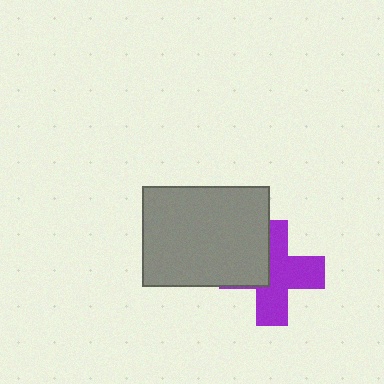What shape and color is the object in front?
The object in front is a gray rectangle.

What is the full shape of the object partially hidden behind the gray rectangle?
The partially hidden object is a purple cross.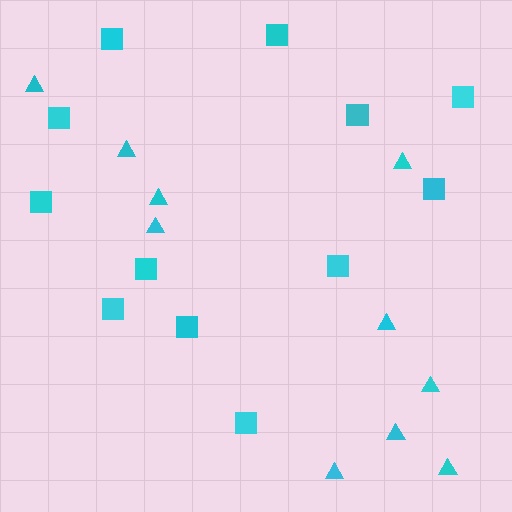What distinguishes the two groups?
There are 2 groups: one group of squares (12) and one group of triangles (10).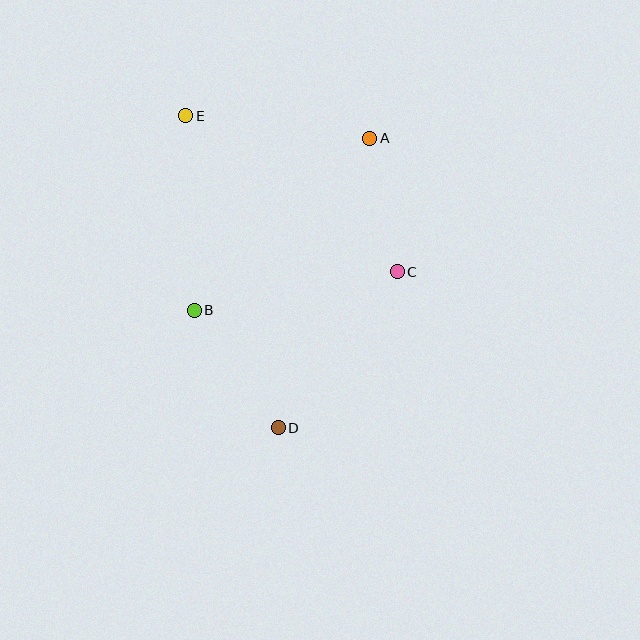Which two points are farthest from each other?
Points D and E are farthest from each other.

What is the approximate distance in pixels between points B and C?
The distance between B and C is approximately 206 pixels.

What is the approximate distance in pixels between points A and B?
The distance between A and B is approximately 246 pixels.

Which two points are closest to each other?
Points A and C are closest to each other.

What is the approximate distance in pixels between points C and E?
The distance between C and E is approximately 263 pixels.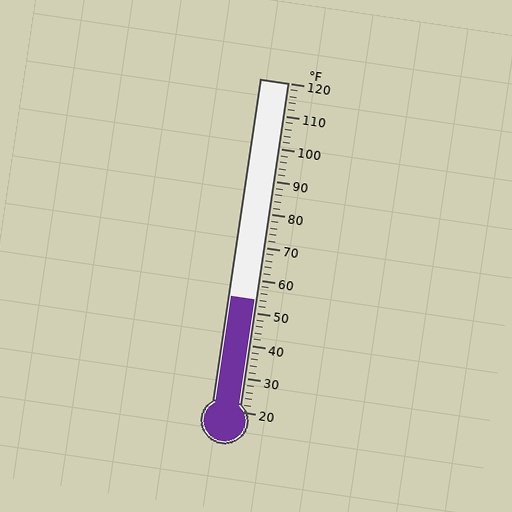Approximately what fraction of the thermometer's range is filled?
The thermometer is filled to approximately 35% of its range.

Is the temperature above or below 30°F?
The temperature is above 30°F.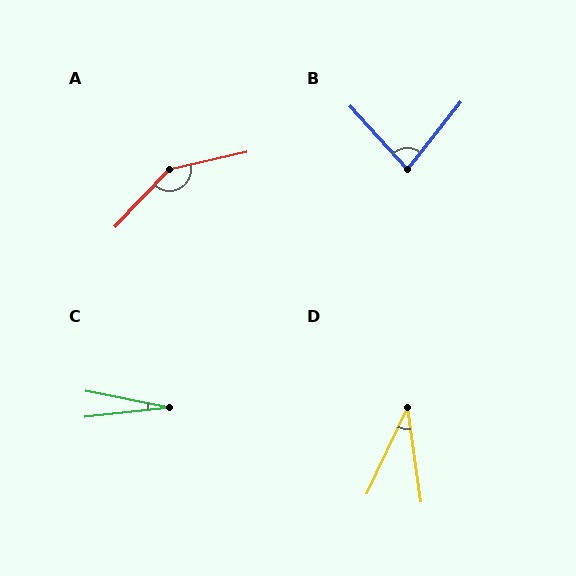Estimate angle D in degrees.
Approximately 33 degrees.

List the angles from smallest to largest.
C (18°), D (33°), B (81°), A (146°).